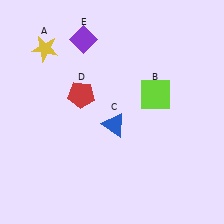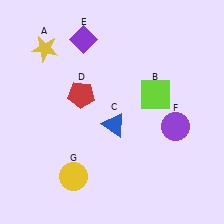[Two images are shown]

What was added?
A purple circle (F), a yellow circle (G) were added in Image 2.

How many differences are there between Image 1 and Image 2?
There are 2 differences between the two images.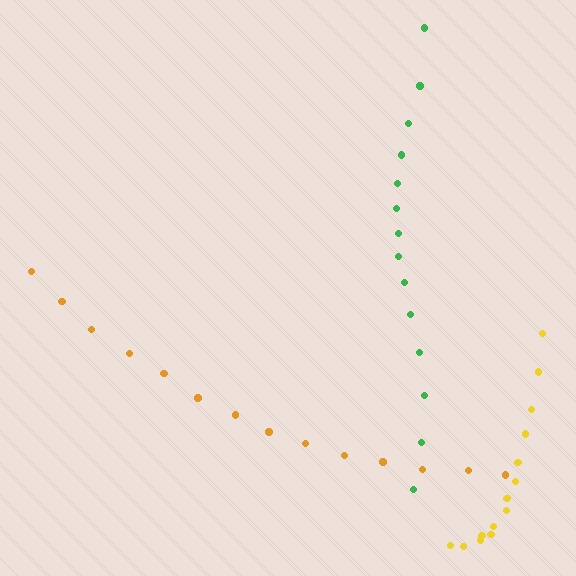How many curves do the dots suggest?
There are 3 distinct paths.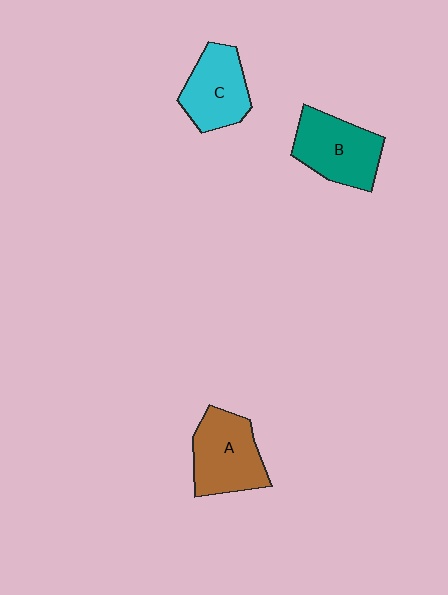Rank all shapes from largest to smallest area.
From largest to smallest: A (brown), B (teal), C (cyan).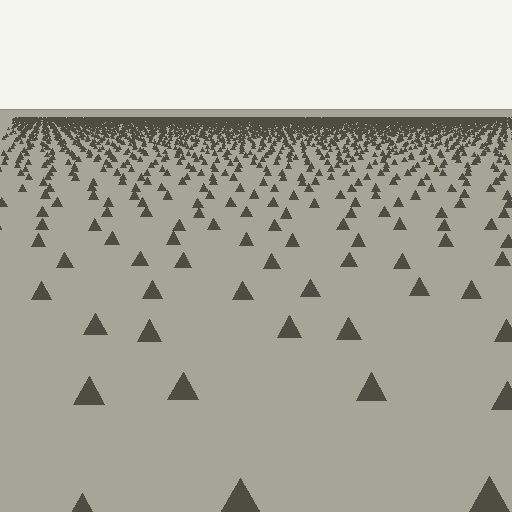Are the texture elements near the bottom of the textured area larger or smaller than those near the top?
Larger. Near the bottom, elements are closer to the viewer and appear at a bigger on-screen size.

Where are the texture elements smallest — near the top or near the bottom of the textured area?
Near the top.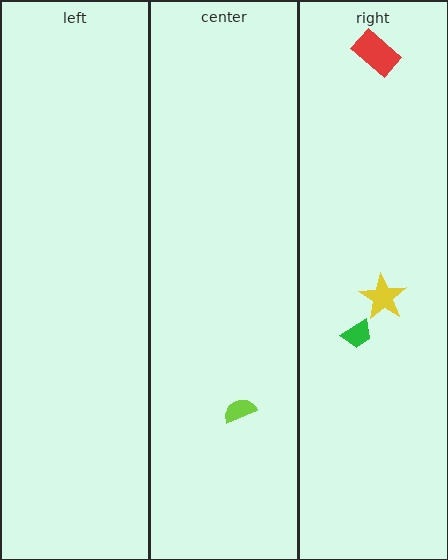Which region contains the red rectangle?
The right region.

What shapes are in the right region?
The green trapezoid, the red rectangle, the yellow star.